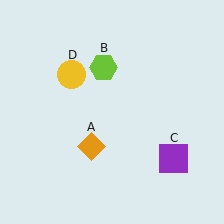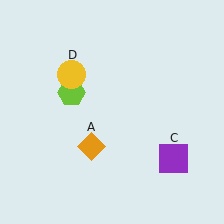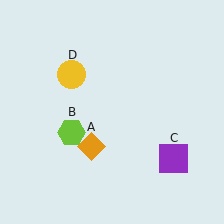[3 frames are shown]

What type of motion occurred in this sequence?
The lime hexagon (object B) rotated counterclockwise around the center of the scene.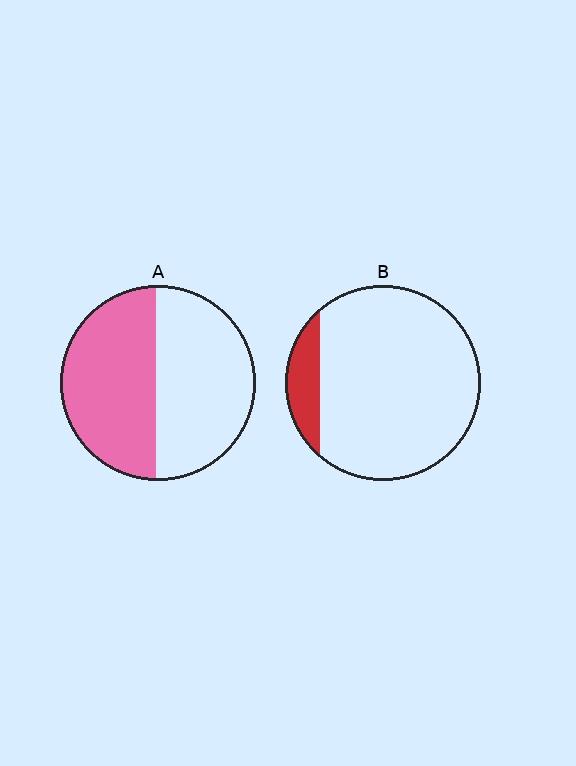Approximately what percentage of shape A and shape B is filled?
A is approximately 50% and B is approximately 10%.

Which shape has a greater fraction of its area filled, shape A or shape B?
Shape A.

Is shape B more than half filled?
No.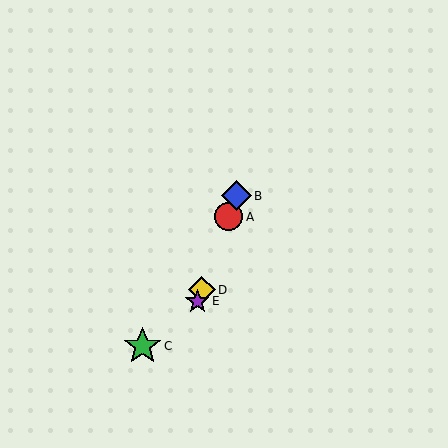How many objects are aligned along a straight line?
4 objects (A, B, D, E) are aligned along a straight line.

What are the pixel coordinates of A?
Object A is at (229, 217).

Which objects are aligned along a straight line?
Objects A, B, D, E are aligned along a straight line.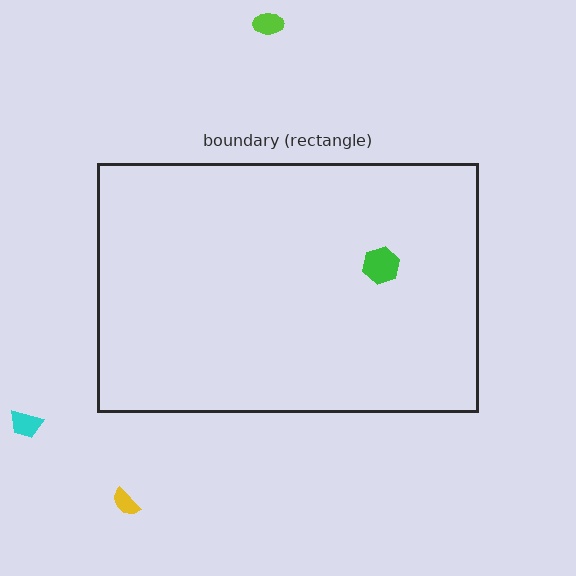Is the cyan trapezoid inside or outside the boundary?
Outside.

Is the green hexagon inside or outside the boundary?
Inside.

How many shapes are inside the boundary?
1 inside, 3 outside.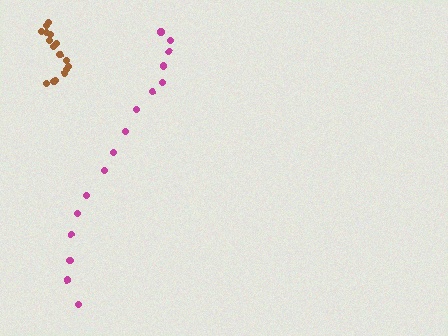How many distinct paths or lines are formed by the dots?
There are 2 distinct paths.